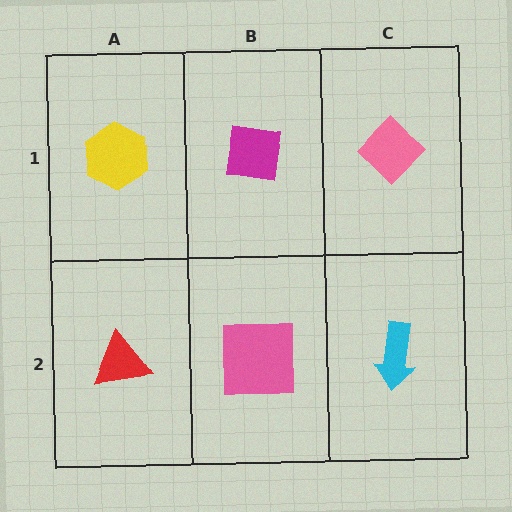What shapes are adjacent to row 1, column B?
A pink square (row 2, column B), a yellow hexagon (row 1, column A), a pink diamond (row 1, column C).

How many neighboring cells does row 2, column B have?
3.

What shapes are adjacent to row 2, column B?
A magenta square (row 1, column B), a red triangle (row 2, column A), a cyan arrow (row 2, column C).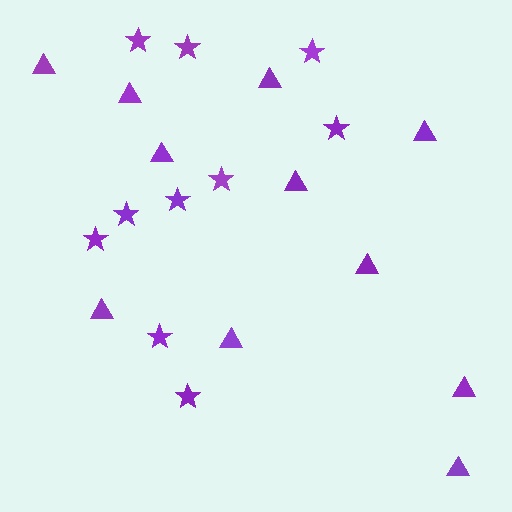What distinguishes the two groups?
There are 2 groups: one group of triangles (11) and one group of stars (10).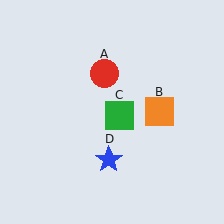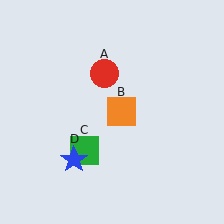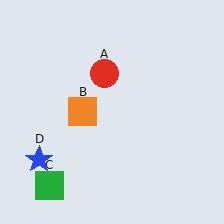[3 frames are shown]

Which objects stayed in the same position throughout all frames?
Red circle (object A) remained stationary.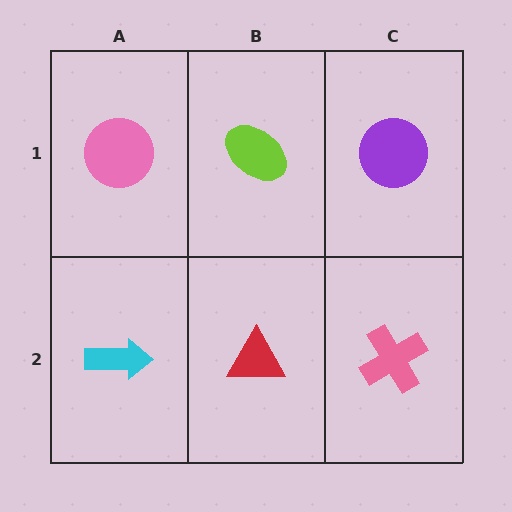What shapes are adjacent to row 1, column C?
A pink cross (row 2, column C), a lime ellipse (row 1, column B).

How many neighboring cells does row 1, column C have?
2.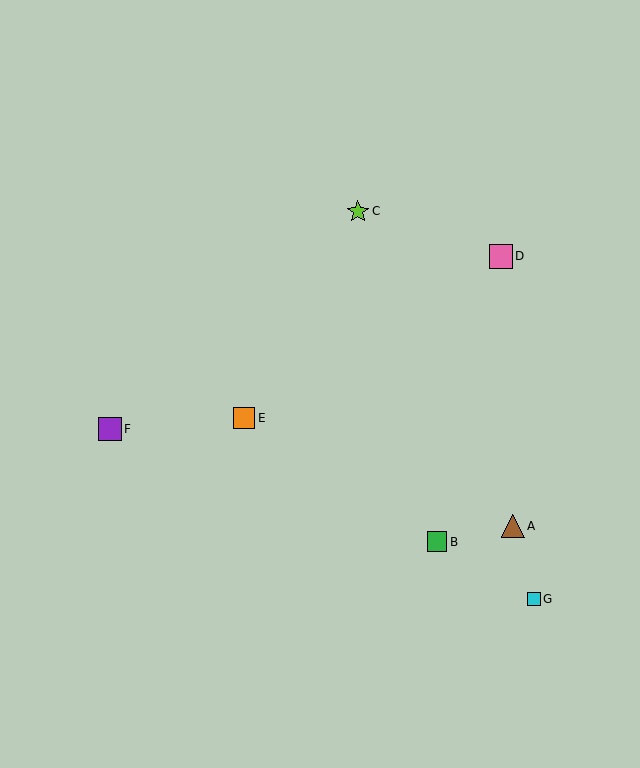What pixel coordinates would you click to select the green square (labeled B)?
Click at (437, 542) to select the green square B.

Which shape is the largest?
The pink square (labeled D) is the largest.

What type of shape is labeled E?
Shape E is an orange square.